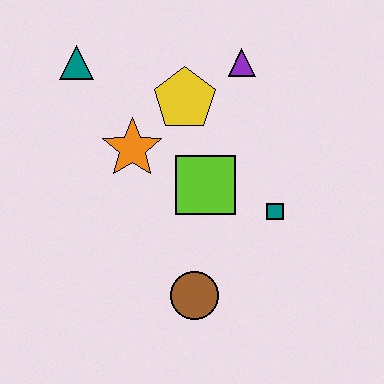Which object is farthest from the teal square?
The teal triangle is farthest from the teal square.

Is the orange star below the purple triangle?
Yes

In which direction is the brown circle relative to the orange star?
The brown circle is below the orange star.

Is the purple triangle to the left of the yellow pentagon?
No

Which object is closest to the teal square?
The lime square is closest to the teal square.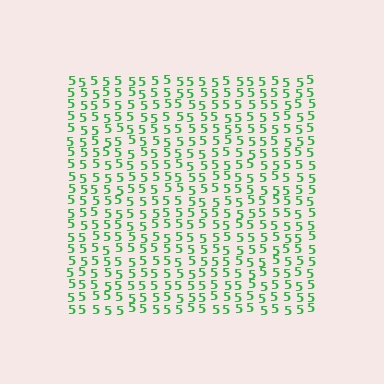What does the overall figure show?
The overall figure shows a square.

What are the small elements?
The small elements are digit 5's.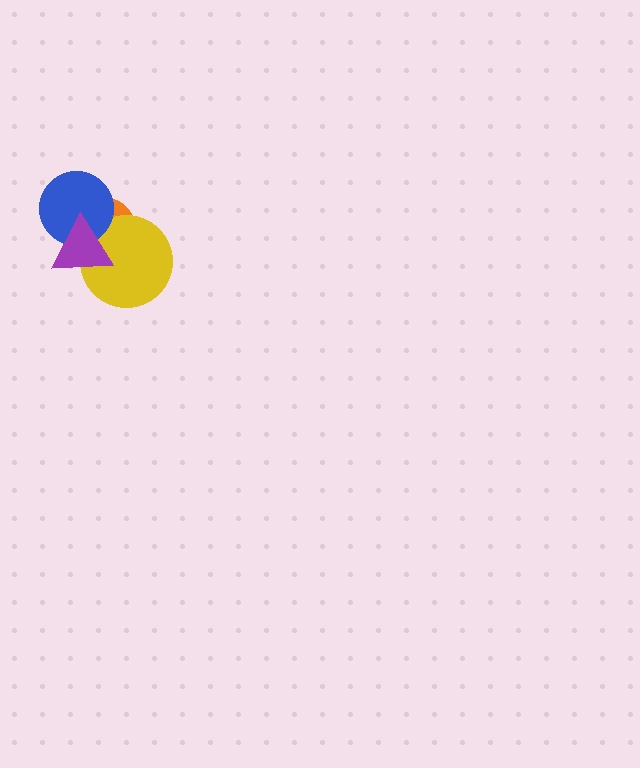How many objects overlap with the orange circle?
3 objects overlap with the orange circle.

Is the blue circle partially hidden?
Yes, it is partially covered by another shape.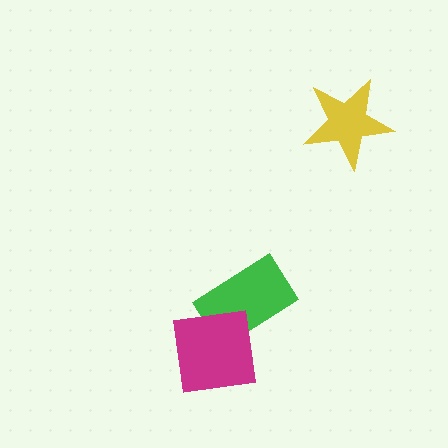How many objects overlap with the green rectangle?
1 object overlaps with the green rectangle.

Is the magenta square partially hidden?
No, no other shape covers it.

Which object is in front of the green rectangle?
The magenta square is in front of the green rectangle.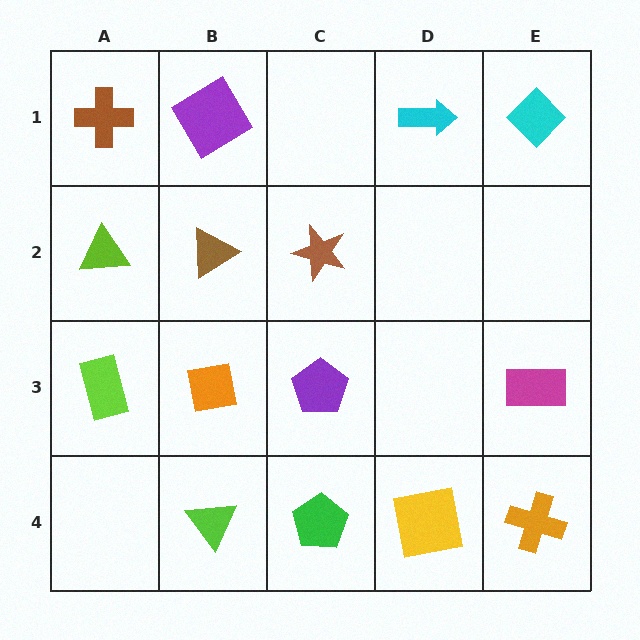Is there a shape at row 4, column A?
No, that cell is empty.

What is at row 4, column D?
A yellow square.